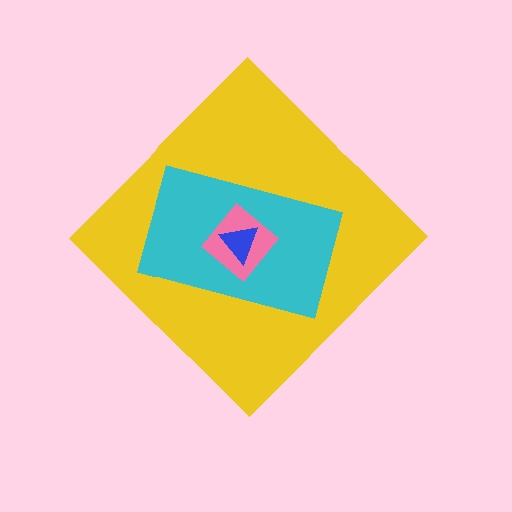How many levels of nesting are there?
4.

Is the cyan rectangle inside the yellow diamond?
Yes.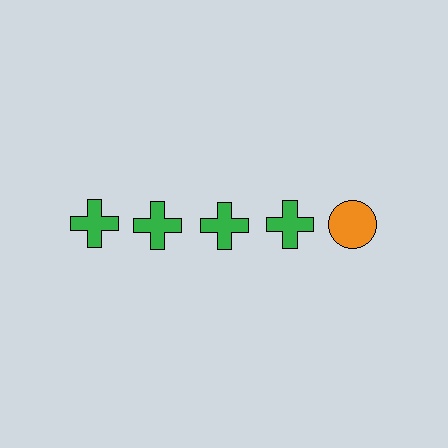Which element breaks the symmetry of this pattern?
The orange circle in the top row, rightmost column breaks the symmetry. All other shapes are green crosses.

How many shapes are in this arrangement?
There are 5 shapes arranged in a grid pattern.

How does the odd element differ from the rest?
It differs in both color (orange instead of green) and shape (circle instead of cross).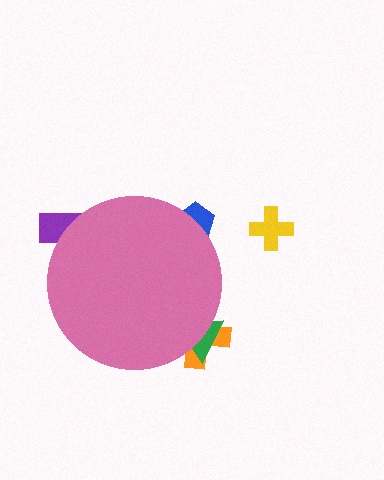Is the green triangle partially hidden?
Yes, the green triangle is partially hidden behind the pink circle.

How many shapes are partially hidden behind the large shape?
4 shapes are partially hidden.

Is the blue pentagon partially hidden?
Yes, the blue pentagon is partially hidden behind the pink circle.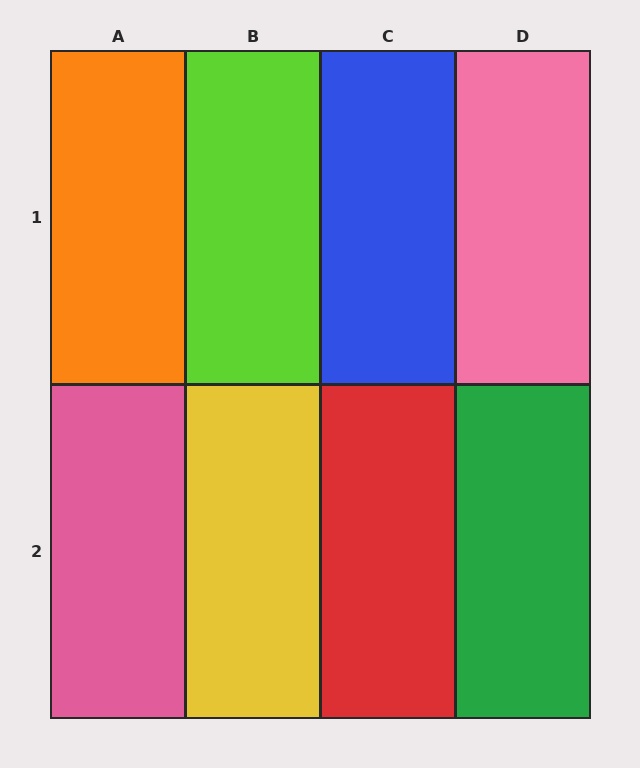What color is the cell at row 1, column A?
Orange.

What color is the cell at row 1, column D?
Pink.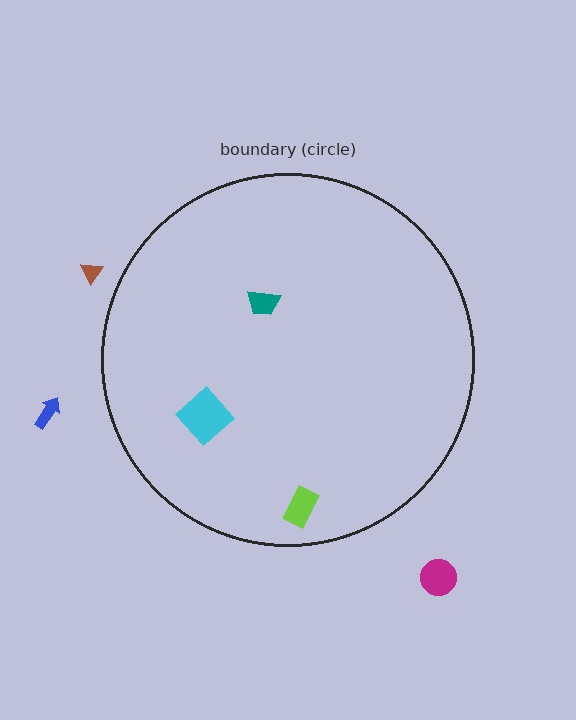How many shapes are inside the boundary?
3 inside, 3 outside.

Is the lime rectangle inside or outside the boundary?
Inside.